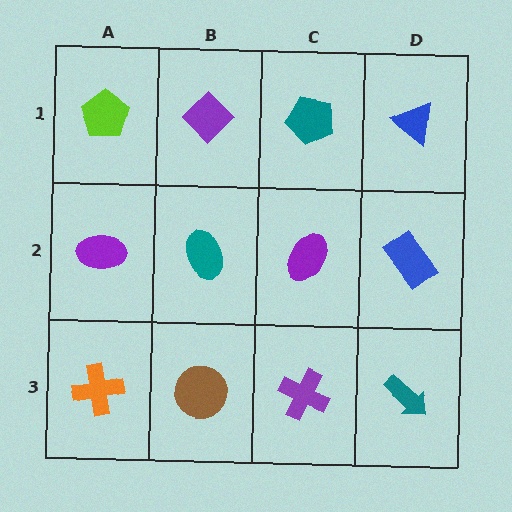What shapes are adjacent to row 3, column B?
A teal ellipse (row 2, column B), an orange cross (row 3, column A), a purple cross (row 3, column C).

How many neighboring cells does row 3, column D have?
2.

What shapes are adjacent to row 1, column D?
A blue rectangle (row 2, column D), a teal pentagon (row 1, column C).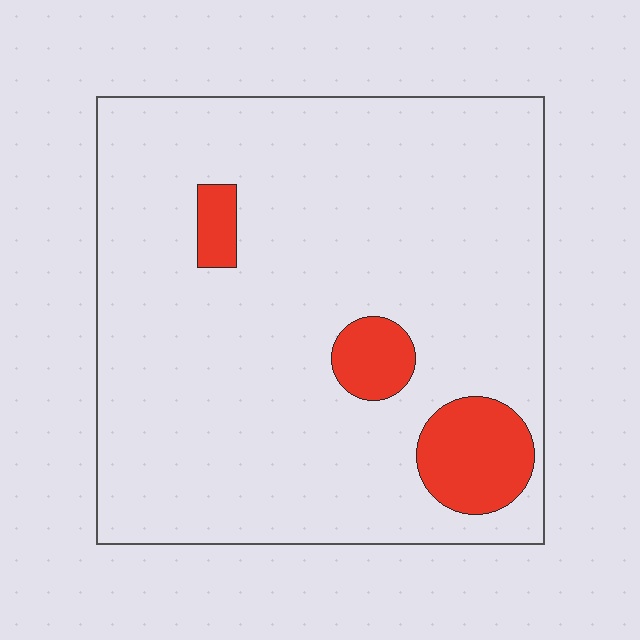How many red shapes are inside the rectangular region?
3.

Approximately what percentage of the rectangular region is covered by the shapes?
Approximately 10%.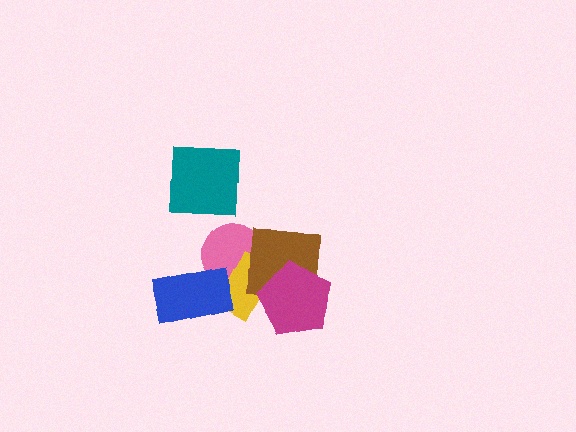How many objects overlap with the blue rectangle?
2 objects overlap with the blue rectangle.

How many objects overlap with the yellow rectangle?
4 objects overlap with the yellow rectangle.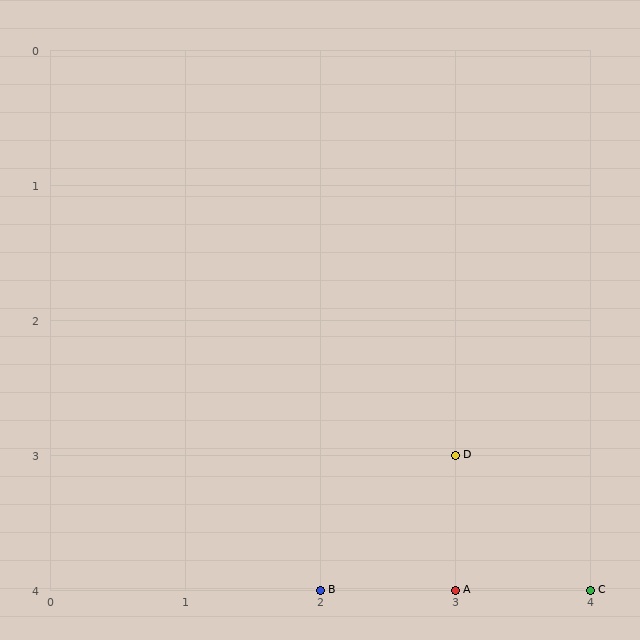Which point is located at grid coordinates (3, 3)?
Point D is at (3, 3).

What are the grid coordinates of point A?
Point A is at grid coordinates (3, 4).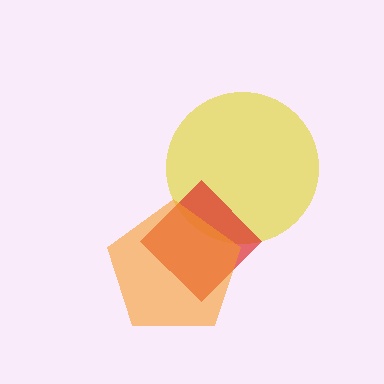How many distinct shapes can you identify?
There are 3 distinct shapes: a yellow circle, a red diamond, an orange pentagon.